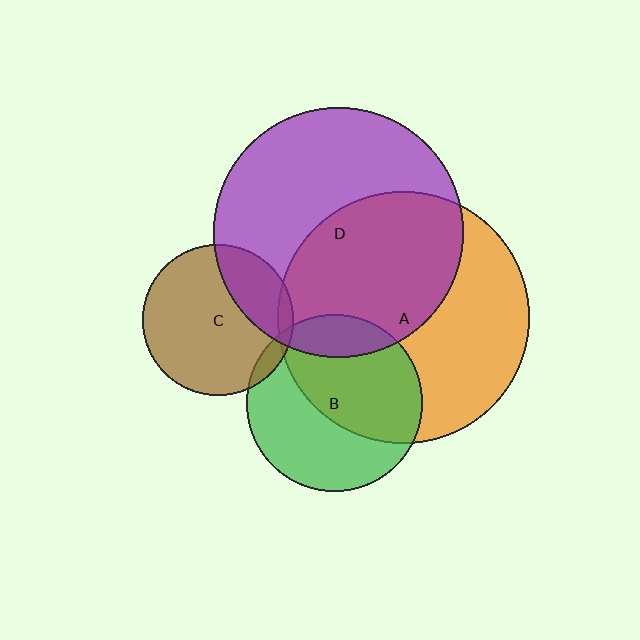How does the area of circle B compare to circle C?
Approximately 1.4 times.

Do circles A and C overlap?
Yes.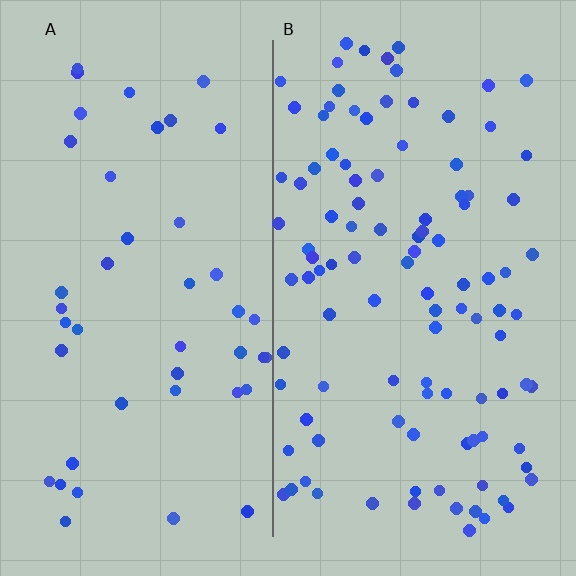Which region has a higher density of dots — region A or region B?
B (the right).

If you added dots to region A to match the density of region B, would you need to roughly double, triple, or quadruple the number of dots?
Approximately double.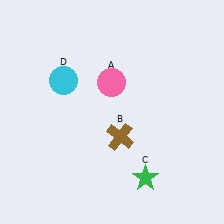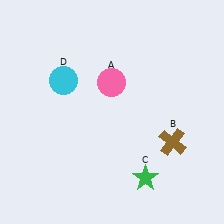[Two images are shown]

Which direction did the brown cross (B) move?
The brown cross (B) moved right.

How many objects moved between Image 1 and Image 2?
1 object moved between the two images.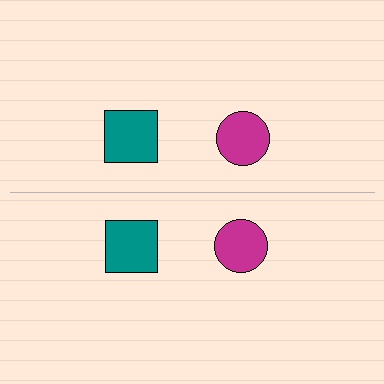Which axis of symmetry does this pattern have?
The pattern has a horizontal axis of symmetry running through the center of the image.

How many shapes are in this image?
There are 4 shapes in this image.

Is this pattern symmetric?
Yes, this pattern has bilateral (reflection) symmetry.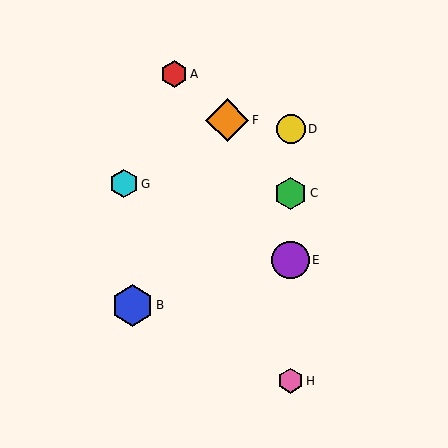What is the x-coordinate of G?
Object G is at x≈124.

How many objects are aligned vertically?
4 objects (C, D, E, H) are aligned vertically.